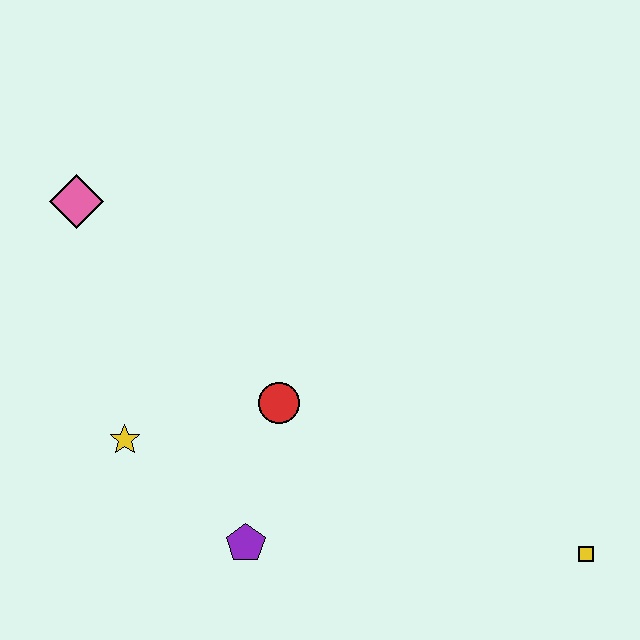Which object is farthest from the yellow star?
The yellow square is farthest from the yellow star.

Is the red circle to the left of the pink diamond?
No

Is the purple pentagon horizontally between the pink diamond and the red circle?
Yes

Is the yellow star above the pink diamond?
No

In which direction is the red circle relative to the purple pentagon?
The red circle is above the purple pentagon.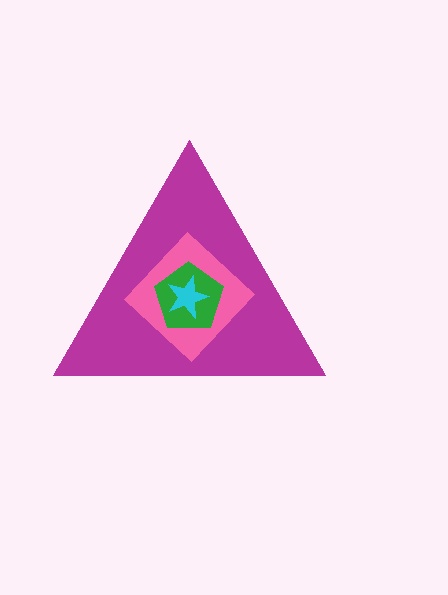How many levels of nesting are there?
4.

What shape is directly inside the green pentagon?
The cyan star.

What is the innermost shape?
The cyan star.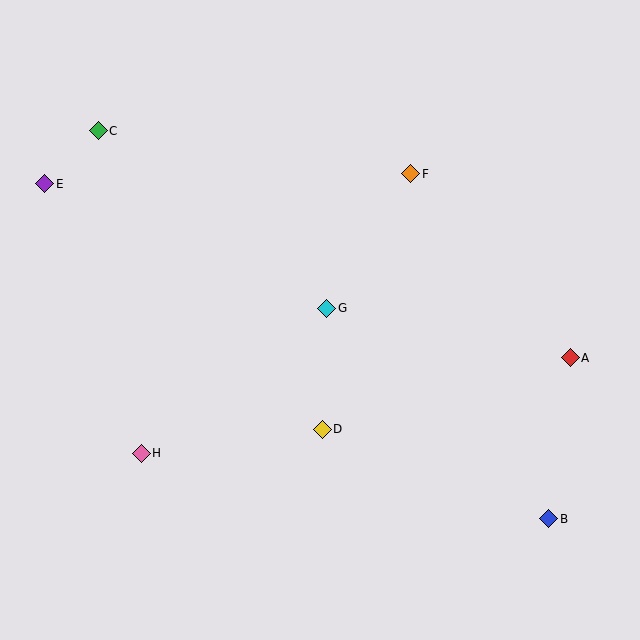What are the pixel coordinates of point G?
Point G is at (327, 308).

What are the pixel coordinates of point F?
Point F is at (411, 174).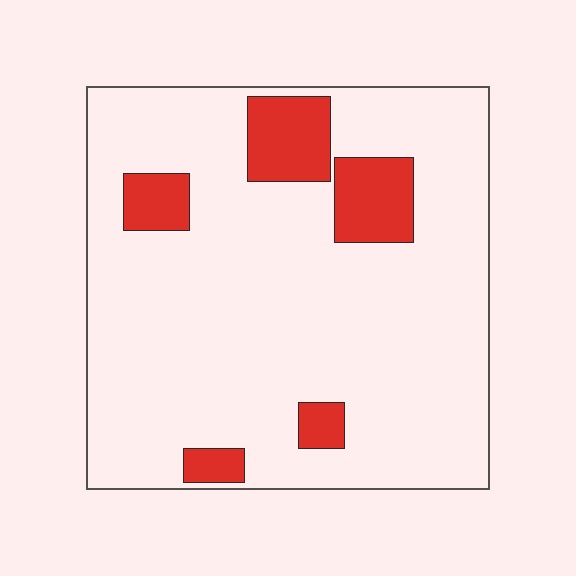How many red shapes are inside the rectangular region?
5.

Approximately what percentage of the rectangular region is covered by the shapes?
Approximately 15%.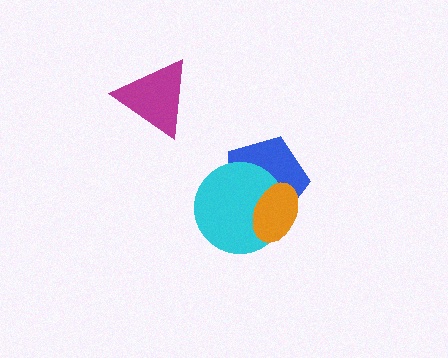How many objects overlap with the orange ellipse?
2 objects overlap with the orange ellipse.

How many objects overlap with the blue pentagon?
2 objects overlap with the blue pentagon.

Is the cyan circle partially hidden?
Yes, it is partially covered by another shape.